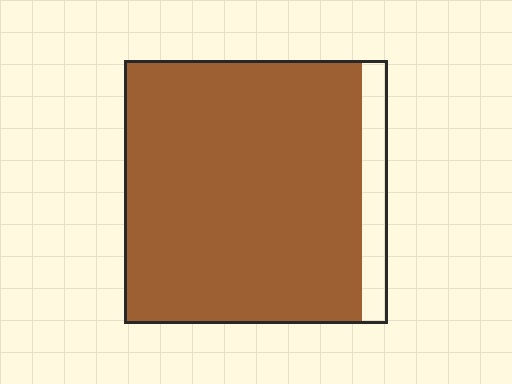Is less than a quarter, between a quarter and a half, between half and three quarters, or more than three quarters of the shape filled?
More than three quarters.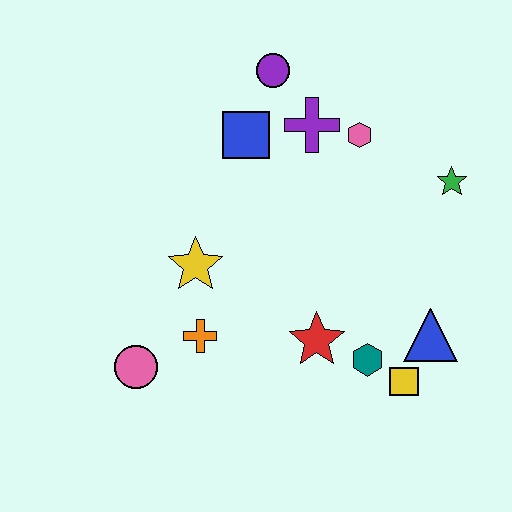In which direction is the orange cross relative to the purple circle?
The orange cross is below the purple circle.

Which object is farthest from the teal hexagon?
The purple circle is farthest from the teal hexagon.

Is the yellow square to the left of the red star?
No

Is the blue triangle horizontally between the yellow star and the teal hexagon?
No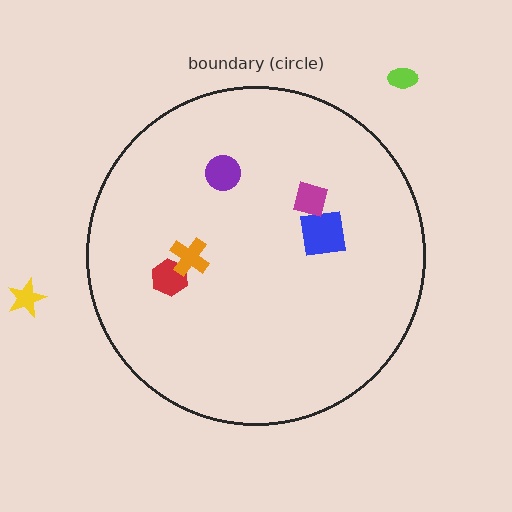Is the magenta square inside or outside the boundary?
Inside.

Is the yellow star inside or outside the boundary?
Outside.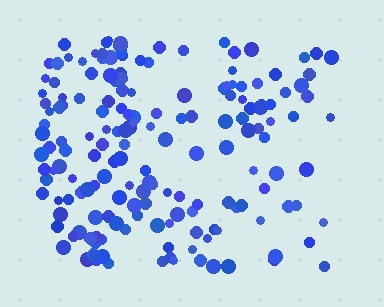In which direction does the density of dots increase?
From right to left, with the left side densest.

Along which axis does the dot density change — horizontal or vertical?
Horizontal.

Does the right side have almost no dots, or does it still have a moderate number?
Still a moderate number, just noticeably fewer than the left.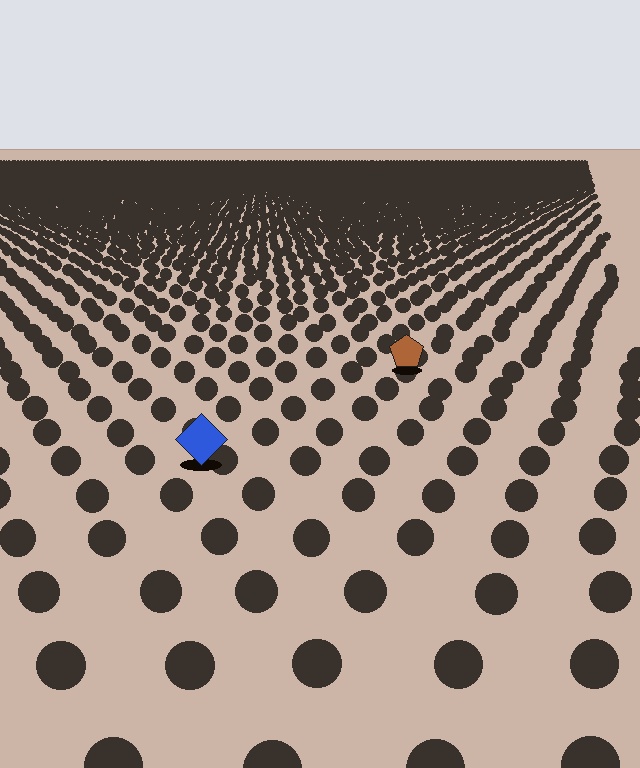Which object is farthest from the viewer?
The brown pentagon is farthest from the viewer. It appears smaller and the ground texture around it is denser.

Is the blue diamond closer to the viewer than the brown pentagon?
Yes. The blue diamond is closer — you can tell from the texture gradient: the ground texture is coarser near it.